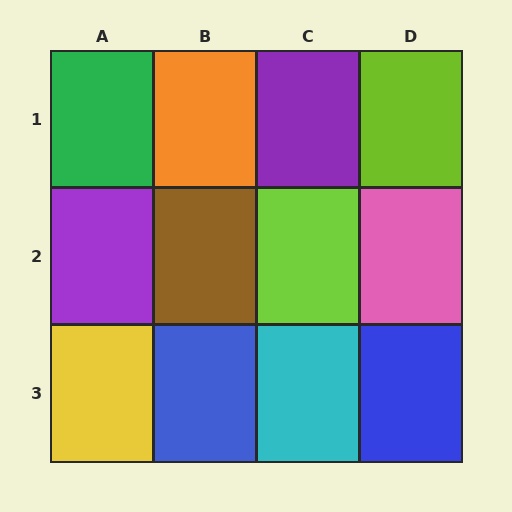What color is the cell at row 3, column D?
Blue.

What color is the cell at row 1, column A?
Green.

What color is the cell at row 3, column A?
Yellow.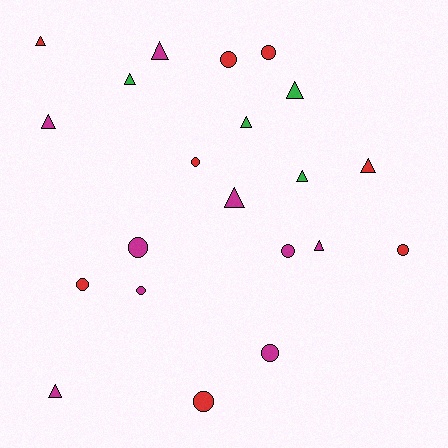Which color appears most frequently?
Magenta, with 9 objects.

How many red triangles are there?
There are 2 red triangles.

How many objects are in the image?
There are 21 objects.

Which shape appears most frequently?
Triangle, with 11 objects.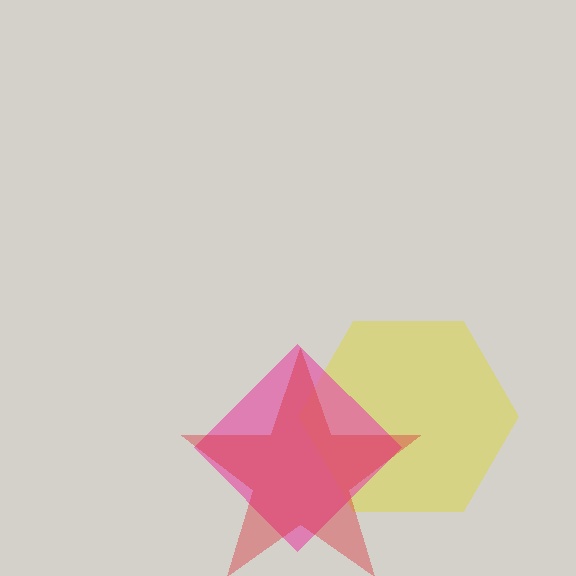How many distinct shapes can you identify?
There are 3 distinct shapes: a yellow hexagon, a pink diamond, a red star.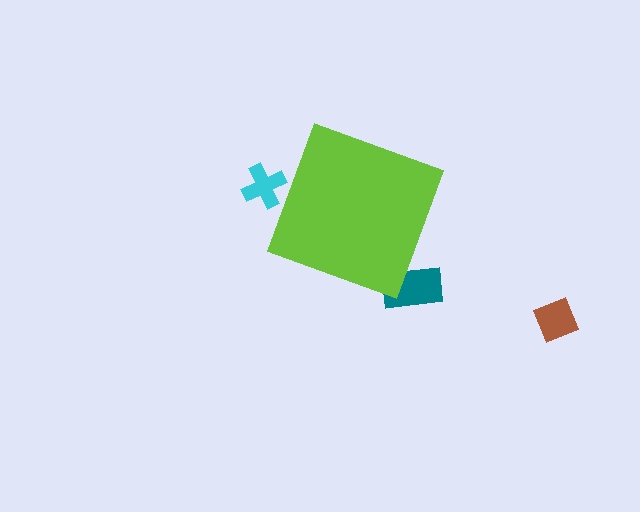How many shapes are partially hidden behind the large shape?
2 shapes are partially hidden.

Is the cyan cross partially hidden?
Yes, the cyan cross is partially hidden behind the lime diamond.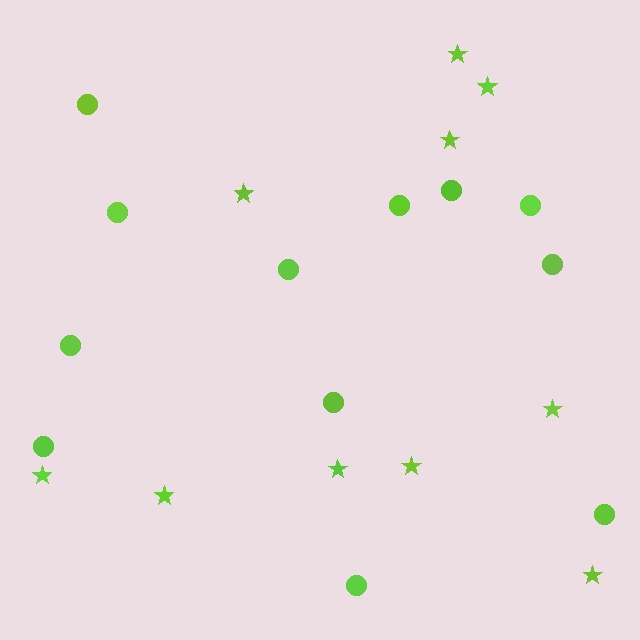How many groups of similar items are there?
There are 2 groups: one group of stars (10) and one group of circles (12).